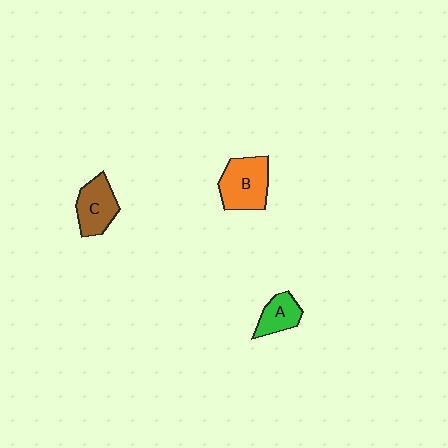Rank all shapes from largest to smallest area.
From largest to smallest: B (orange), C (brown), A (green).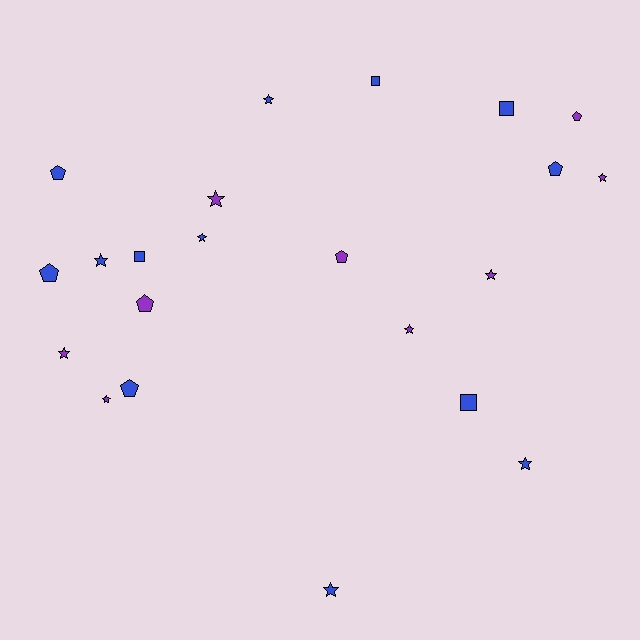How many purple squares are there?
There are no purple squares.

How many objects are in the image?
There are 22 objects.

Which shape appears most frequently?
Star, with 11 objects.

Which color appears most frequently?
Blue, with 13 objects.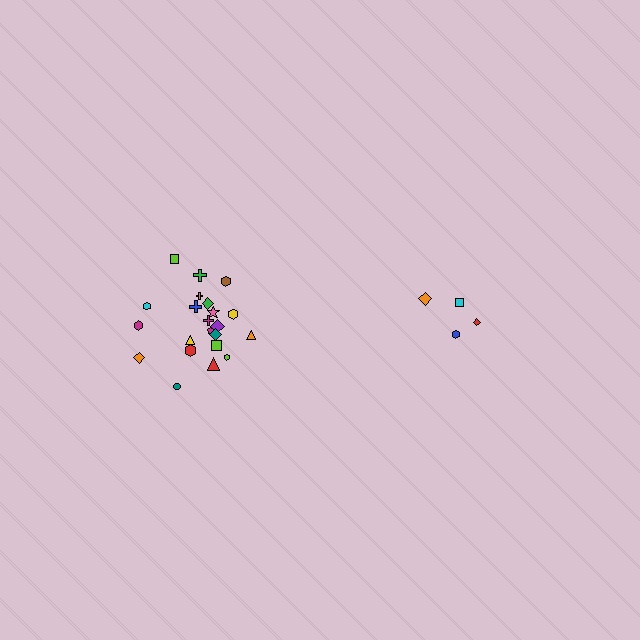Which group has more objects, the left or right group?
The left group.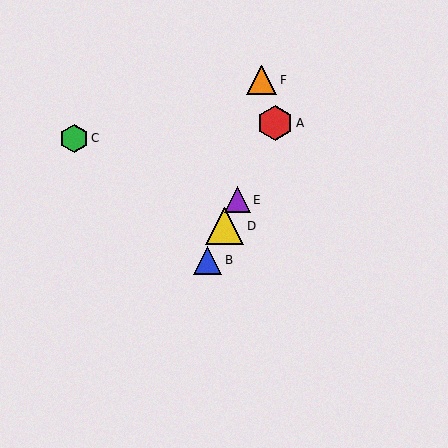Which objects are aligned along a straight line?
Objects A, B, D, E are aligned along a straight line.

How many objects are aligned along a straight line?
4 objects (A, B, D, E) are aligned along a straight line.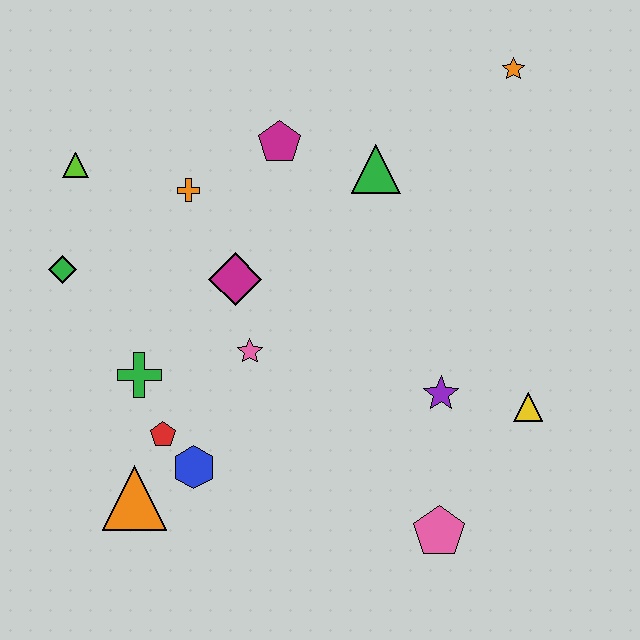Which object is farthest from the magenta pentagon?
The pink pentagon is farthest from the magenta pentagon.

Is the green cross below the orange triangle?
No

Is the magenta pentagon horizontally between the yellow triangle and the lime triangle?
Yes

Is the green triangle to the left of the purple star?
Yes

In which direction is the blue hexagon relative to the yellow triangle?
The blue hexagon is to the left of the yellow triangle.